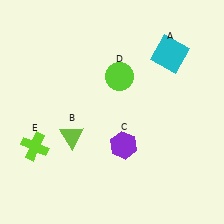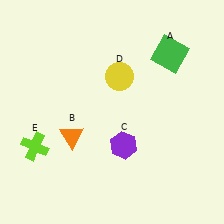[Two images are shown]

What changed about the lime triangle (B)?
In Image 1, B is lime. In Image 2, it changed to orange.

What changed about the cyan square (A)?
In Image 1, A is cyan. In Image 2, it changed to green.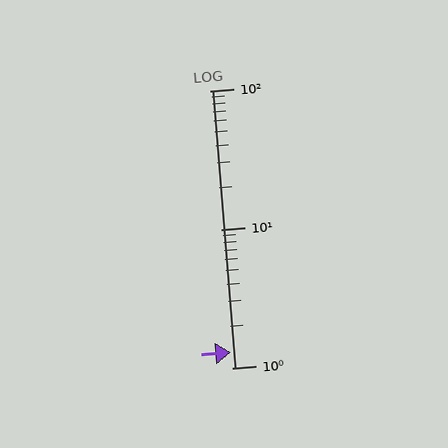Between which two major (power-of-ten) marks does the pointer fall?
The pointer is between 1 and 10.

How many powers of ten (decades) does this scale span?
The scale spans 2 decades, from 1 to 100.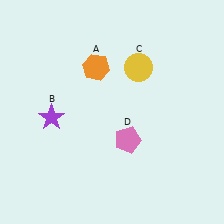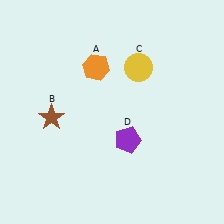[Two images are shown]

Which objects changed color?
B changed from purple to brown. D changed from pink to purple.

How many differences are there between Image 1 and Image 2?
There are 2 differences between the two images.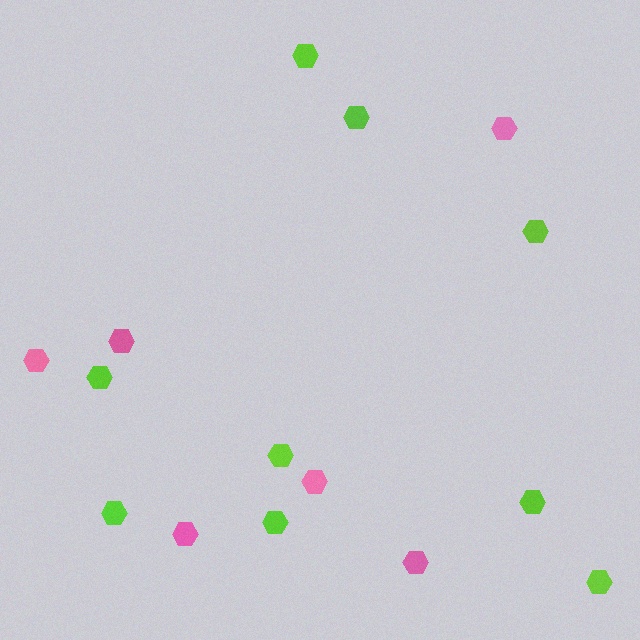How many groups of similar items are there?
There are 2 groups: one group of lime hexagons (9) and one group of pink hexagons (6).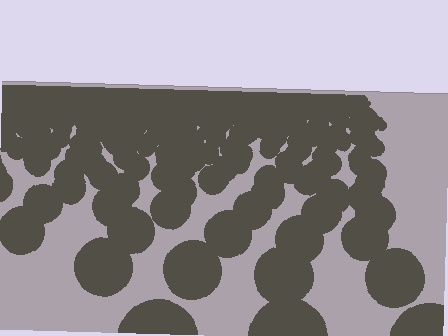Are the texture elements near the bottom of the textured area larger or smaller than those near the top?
Larger. Near the bottom, elements are closer to the viewer and appear at a bigger on-screen size.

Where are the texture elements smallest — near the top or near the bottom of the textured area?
Near the top.